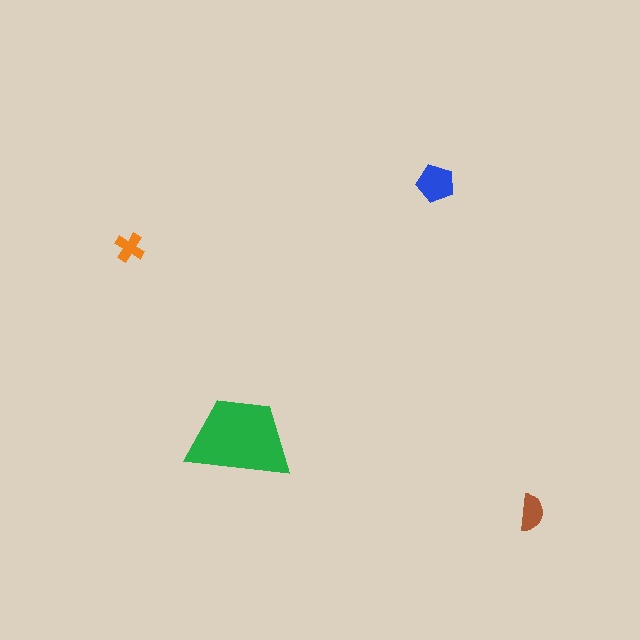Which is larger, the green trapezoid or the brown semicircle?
The green trapezoid.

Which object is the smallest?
The orange cross.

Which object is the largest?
The green trapezoid.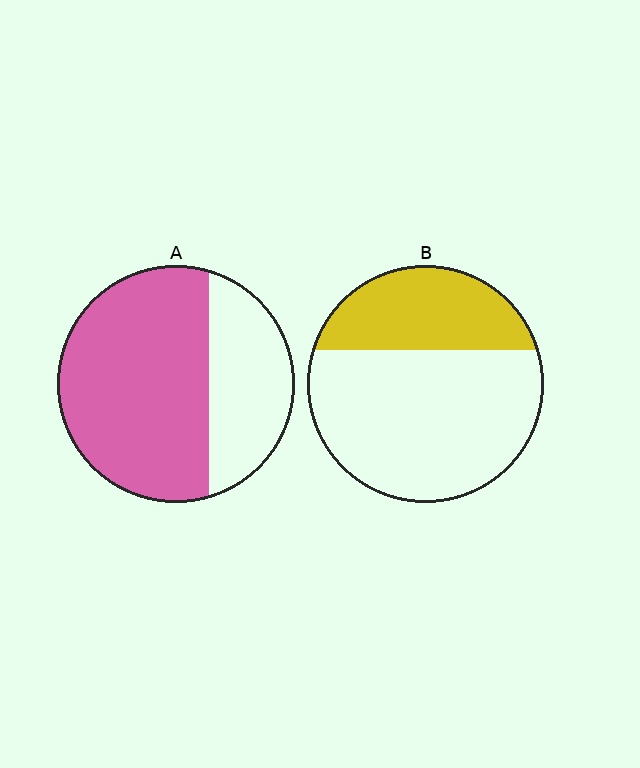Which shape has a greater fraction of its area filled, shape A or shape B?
Shape A.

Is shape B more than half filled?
No.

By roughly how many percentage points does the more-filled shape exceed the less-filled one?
By roughly 35 percentage points (A over B).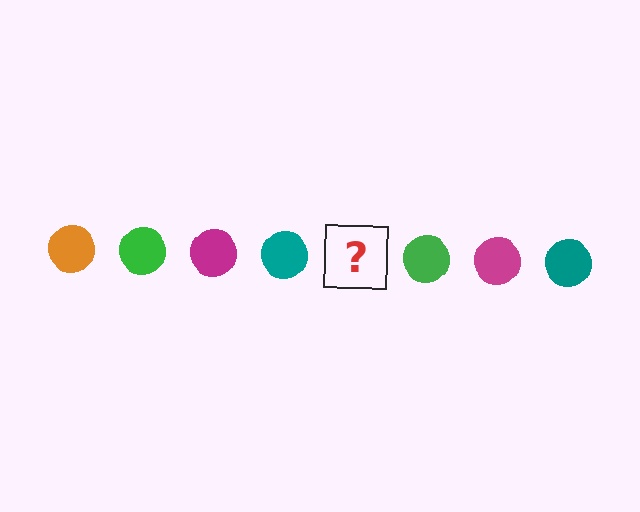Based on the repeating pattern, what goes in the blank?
The blank should be an orange circle.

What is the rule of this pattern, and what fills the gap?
The rule is that the pattern cycles through orange, green, magenta, teal circles. The gap should be filled with an orange circle.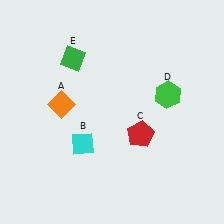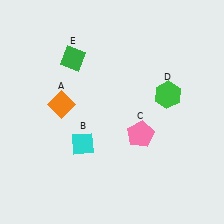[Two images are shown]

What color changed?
The pentagon (C) changed from red in Image 1 to pink in Image 2.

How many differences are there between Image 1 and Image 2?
There is 1 difference between the two images.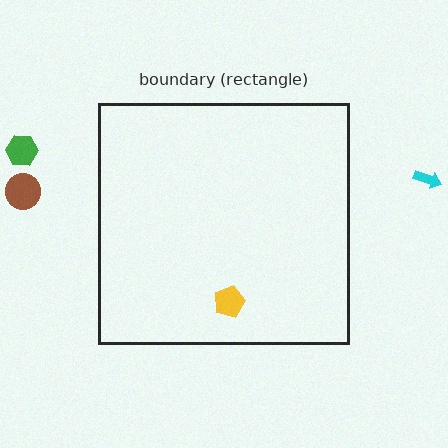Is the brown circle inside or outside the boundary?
Outside.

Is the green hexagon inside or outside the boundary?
Outside.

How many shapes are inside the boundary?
1 inside, 3 outside.